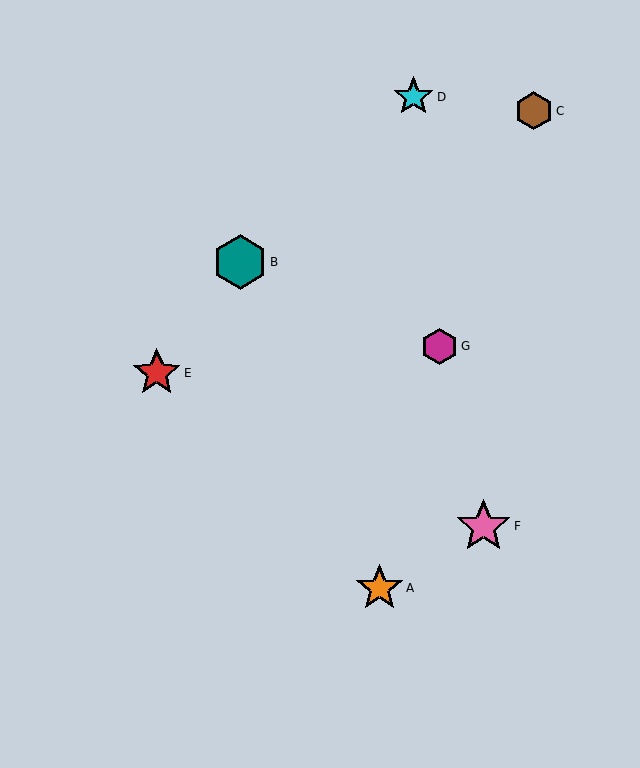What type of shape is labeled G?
Shape G is a magenta hexagon.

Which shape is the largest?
The teal hexagon (labeled B) is the largest.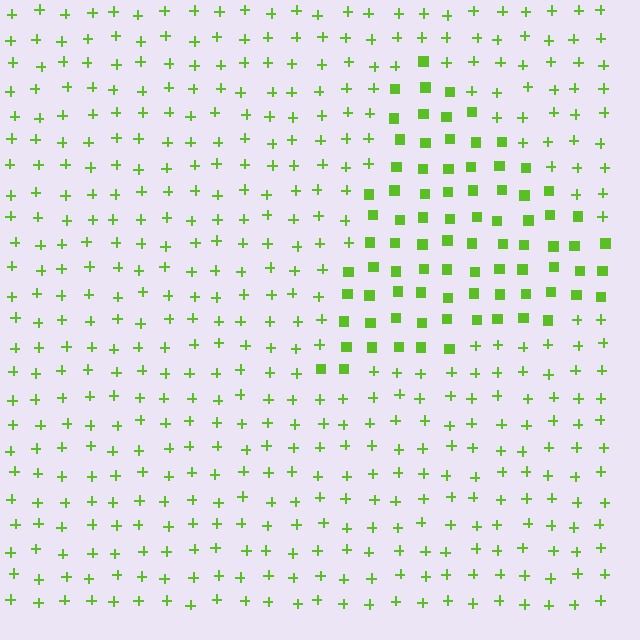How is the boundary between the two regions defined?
The boundary is defined by a change in element shape: squares inside vs. plus signs outside. All elements share the same color and spacing.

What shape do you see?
I see a triangle.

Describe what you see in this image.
The image is filled with small lime elements arranged in a uniform grid. A triangle-shaped region contains squares, while the surrounding area contains plus signs. The boundary is defined purely by the change in element shape.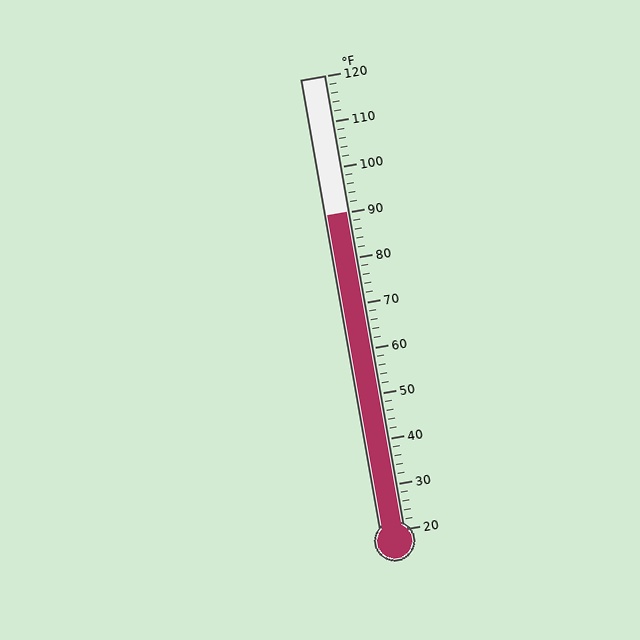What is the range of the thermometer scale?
The thermometer scale ranges from 20°F to 120°F.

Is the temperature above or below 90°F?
The temperature is at 90°F.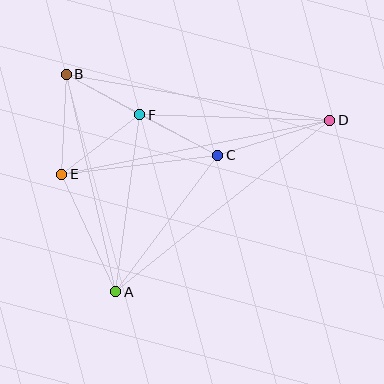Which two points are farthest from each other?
Points A and D are farthest from each other.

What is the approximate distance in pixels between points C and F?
The distance between C and F is approximately 88 pixels.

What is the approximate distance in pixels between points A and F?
The distance between A and F is approximately 179 pixels.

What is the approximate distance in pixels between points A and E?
The distance between A and E is approximately 129 pixels.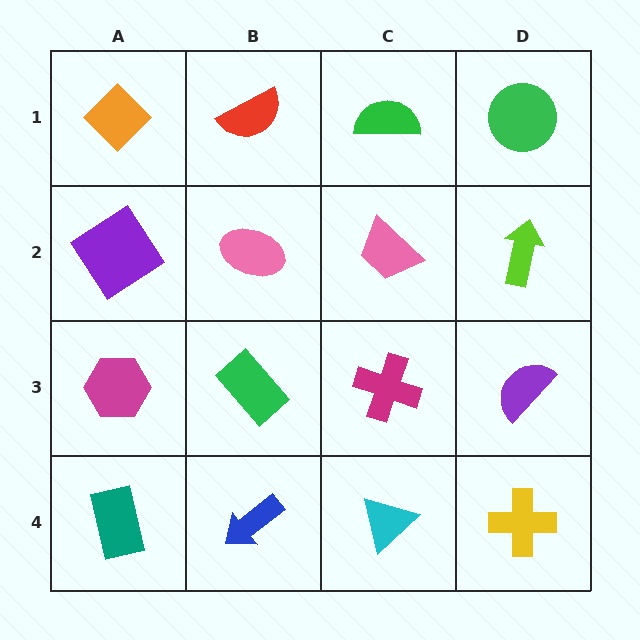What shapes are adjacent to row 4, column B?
A green rectangle (row 3, column B), a teal rectangle (row 4, column A), a cyan triangle (row 4, column C).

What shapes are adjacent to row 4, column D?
A purple semicircle (row 3, column D), a cyan triangle (row 4, column C).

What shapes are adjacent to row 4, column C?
A magenta cross (row 3, column C), a blue arrow (row 4, column B), a yellow cross (row 4, column D).